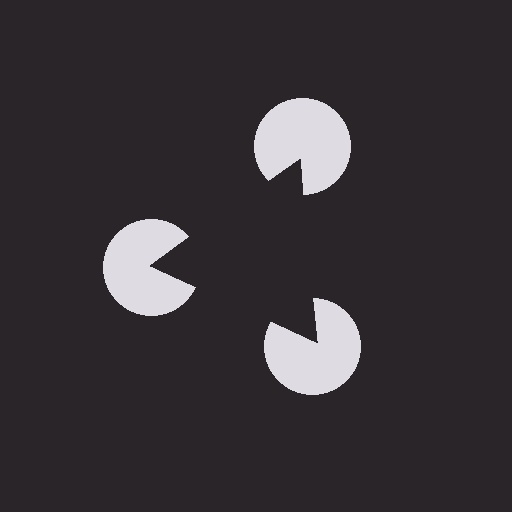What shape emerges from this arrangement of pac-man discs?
An illusory triangle — its edges are inferred from the aligned wedge cuts in the pac-man discs, not physically drawn.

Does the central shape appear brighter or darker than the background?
It typically appears slightly darker than the background, even though no actual brightness change is drawn.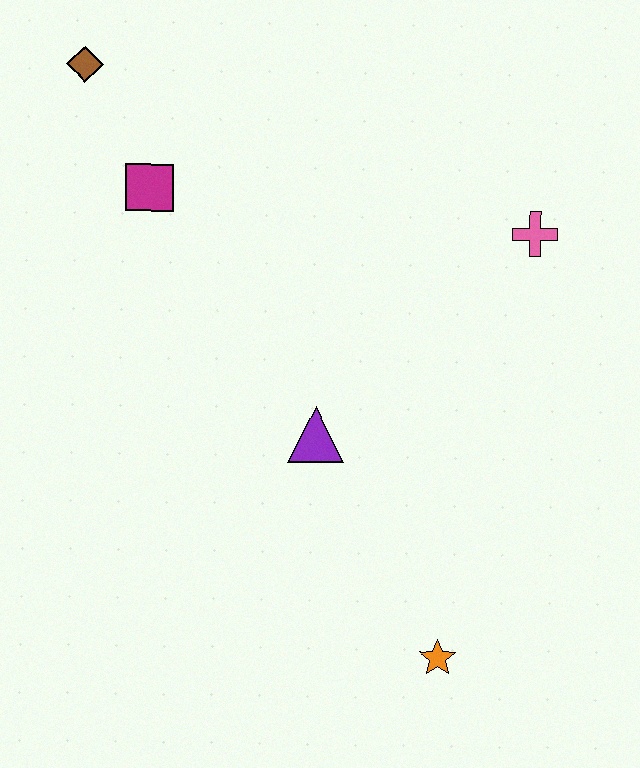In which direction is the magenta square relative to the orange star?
The magenta square is above the orange star.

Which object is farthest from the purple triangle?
The brown diamond is farthest from the purple triangle.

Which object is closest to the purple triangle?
The orange star is closest to the purple triangle.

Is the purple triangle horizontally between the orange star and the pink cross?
No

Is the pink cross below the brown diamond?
Yes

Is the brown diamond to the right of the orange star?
No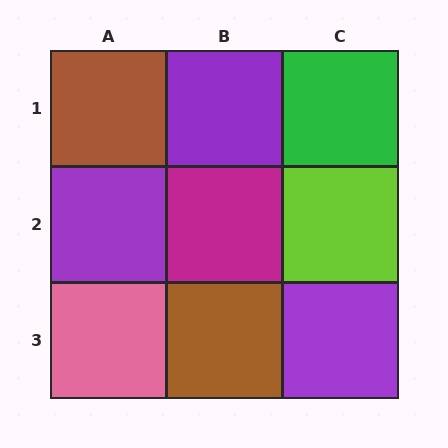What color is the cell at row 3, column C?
Purple.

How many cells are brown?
2 cells are brown.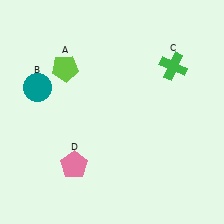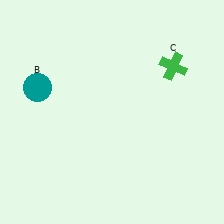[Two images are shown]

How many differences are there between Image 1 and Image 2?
There are 2 differences between the two images.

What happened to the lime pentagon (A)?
The lime pentagon (A) was removed in Image 2. It was in the top-left area of Image 1.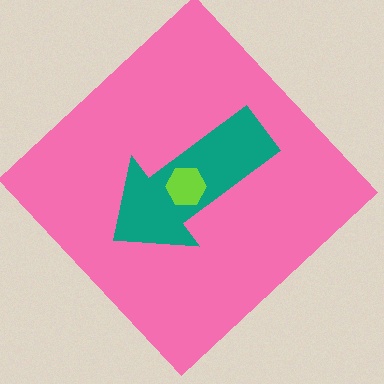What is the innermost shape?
The lime hexagon.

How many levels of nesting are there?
3.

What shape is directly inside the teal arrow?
The lime hexagon.